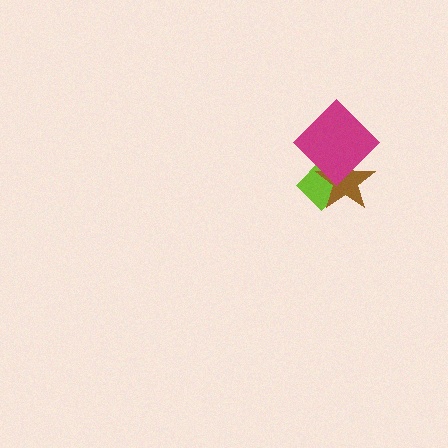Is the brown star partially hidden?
Yes, it is partially covered by another shape.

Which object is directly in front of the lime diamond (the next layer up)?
The brown star is directly in front of the lime diamond.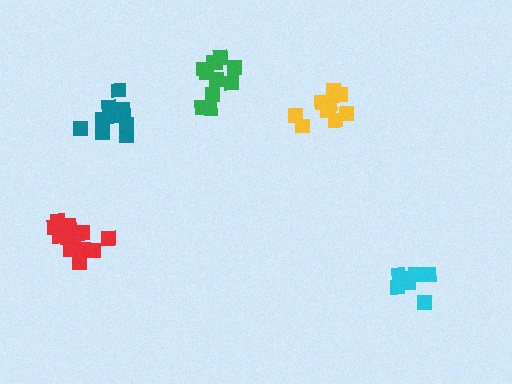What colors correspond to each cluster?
The clusters are colored: teal, cyan, green, yellow, red.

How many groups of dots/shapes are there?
There are 5 groups.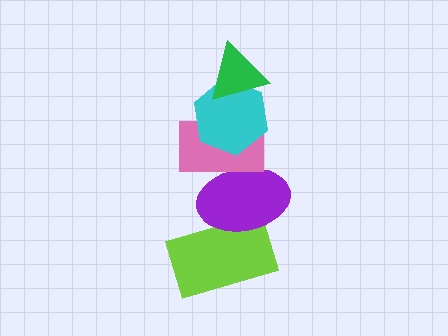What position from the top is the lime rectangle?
The lime rectangle is 5th from the top.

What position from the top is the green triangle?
The green triangle is 1st from the top.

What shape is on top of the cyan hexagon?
The green triangle is on top of the cyan hexagon.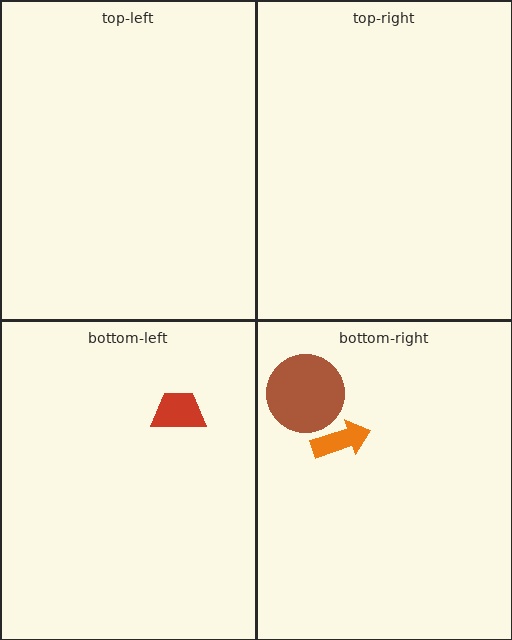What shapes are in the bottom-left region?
The red trapezoid.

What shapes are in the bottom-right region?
The brown circle, the orange arrow.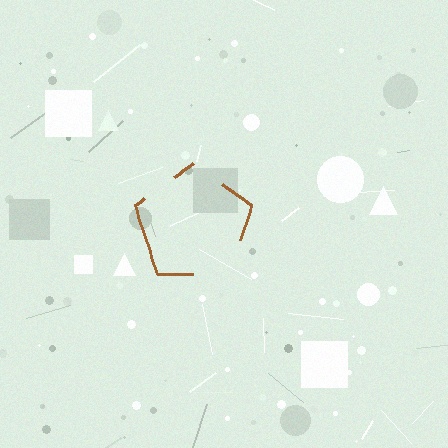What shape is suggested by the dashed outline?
The dashed outline suggests a pentagon.